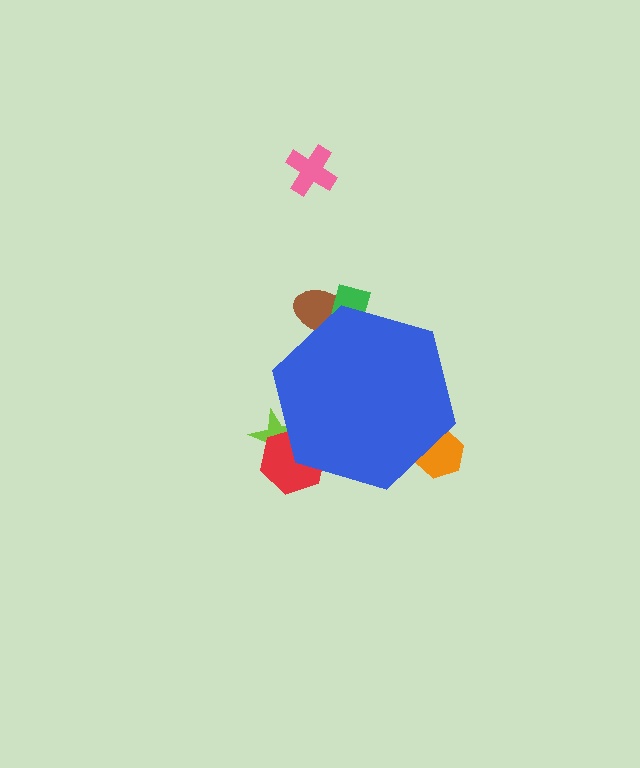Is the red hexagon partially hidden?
Yes, the red hexagon is partially hidden behind the blue hexagon.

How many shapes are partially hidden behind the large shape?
5 shapes are partially hidden.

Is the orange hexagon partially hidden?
Yes, the orange hexagon is partially hidden behind the blue hexagon.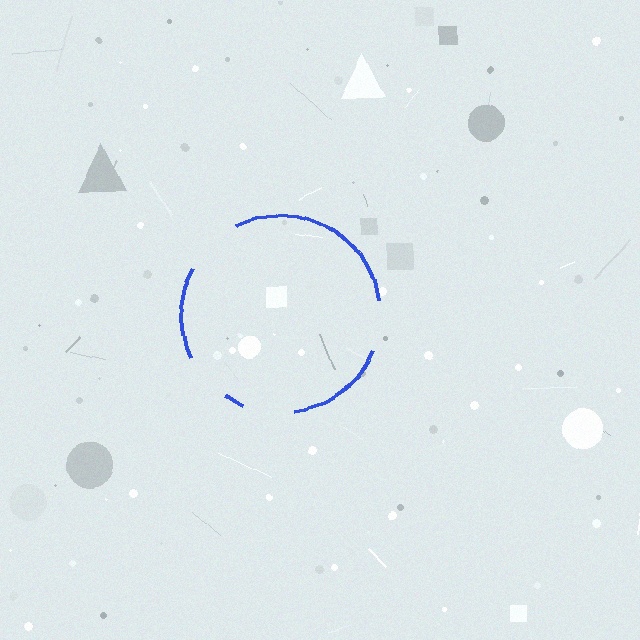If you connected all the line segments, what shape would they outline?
They would outline a circle.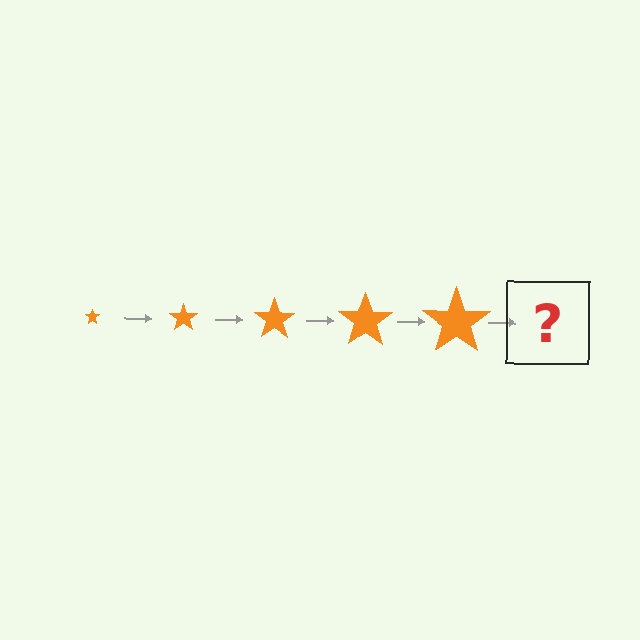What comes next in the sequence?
The next element should be an orange star, larger than the previous one.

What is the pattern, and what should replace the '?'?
The pattern is that the star gets progressively larger each step. The '?' should be an orange star, larger than the previous one.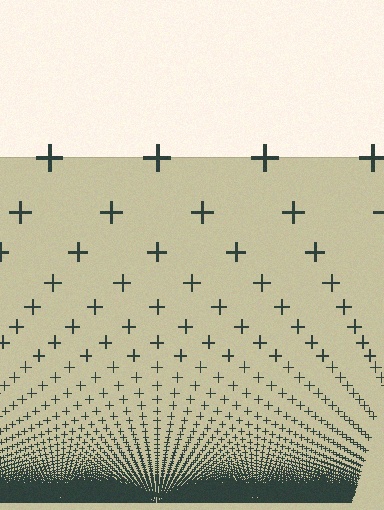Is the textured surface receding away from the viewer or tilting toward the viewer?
The surface appears to tilt toward the viewer. Texture elements get larger and sparser toward the top.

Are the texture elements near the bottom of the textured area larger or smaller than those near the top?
Smaller. The gradient is inverted — elements near the bottom are smaller and denser.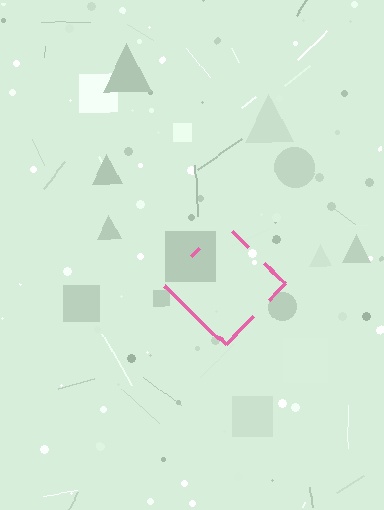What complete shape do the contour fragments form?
The contour fragments form a diamond.